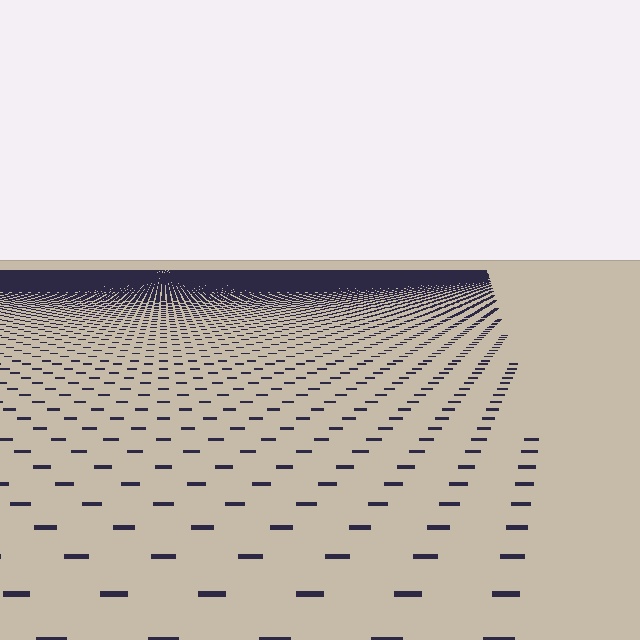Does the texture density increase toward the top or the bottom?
Density increases toward the top.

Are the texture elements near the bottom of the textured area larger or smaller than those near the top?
Larger. Near the bottom, elements are closer to the viewer and appear at a bigger on-screen size.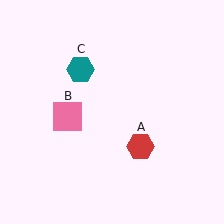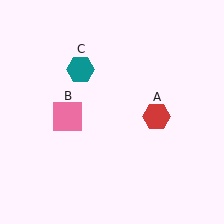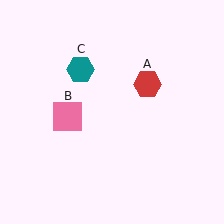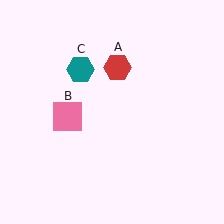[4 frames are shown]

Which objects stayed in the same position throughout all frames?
Pink square (object B) and teal hexagon (object C) remained stationary.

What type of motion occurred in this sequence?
The red hexagon (object A) rotated counterclockwise around the center of the scene.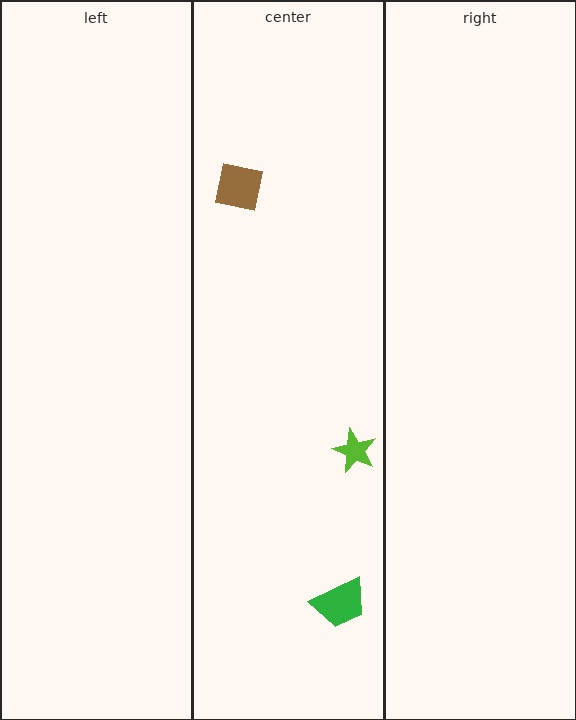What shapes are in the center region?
The lime star, the brown square, the green trapezoid.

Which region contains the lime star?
The center region.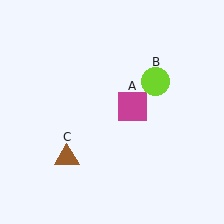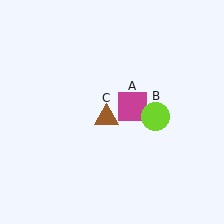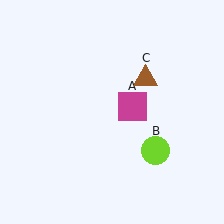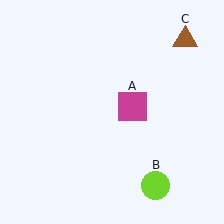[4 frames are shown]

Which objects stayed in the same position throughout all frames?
Magenta square (object A) remained stationary.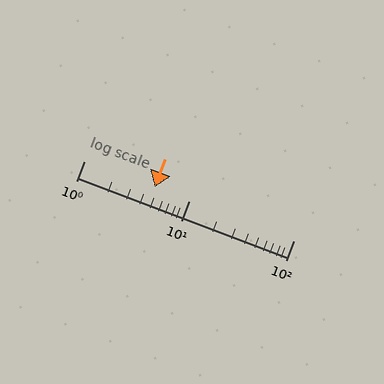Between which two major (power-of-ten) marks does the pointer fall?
The pointer is between 1 and 10.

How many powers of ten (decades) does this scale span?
The scale spans 2 decades, from 1 to 100.